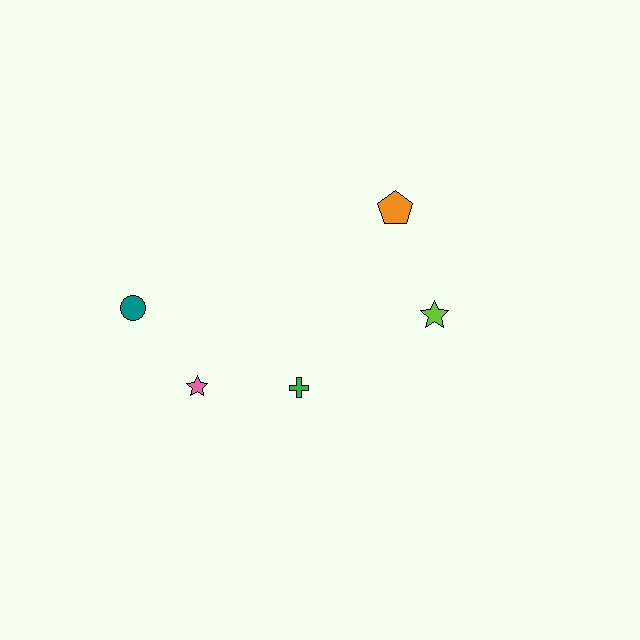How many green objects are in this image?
There is 1 green object.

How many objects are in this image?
There are 5 objects.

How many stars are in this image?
There are 2 stars.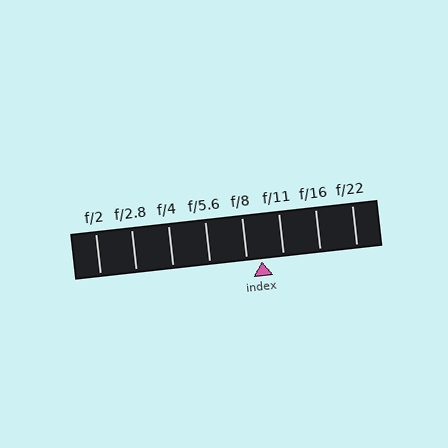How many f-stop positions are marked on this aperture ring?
There are 8 f-stop positions marked.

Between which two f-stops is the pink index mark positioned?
The index mark is between f/8 and f/11.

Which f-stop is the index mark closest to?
The index mark is closest to f/8.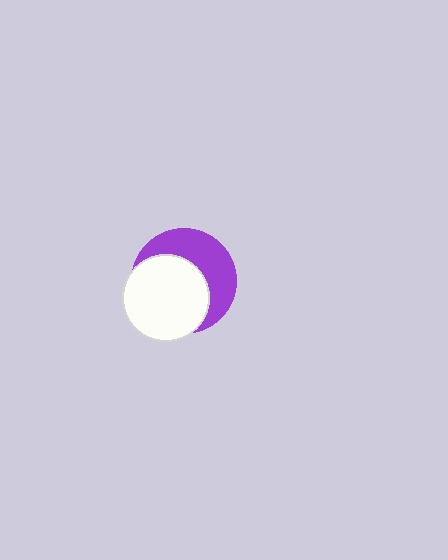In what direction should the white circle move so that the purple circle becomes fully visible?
The white circle should move toward the lower-left. That is the shortest direction to clear the overlap and leave the purple circle fully visible.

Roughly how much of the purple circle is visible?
A small part of it is visible (roughly 44%).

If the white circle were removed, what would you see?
You would see the complete purple circle.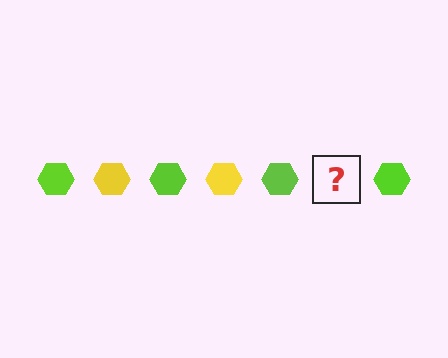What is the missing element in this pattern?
The missing element is a yellow hexagon.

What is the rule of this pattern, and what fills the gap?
The rule is that the pattern cycles through lime, yellow hexagons. The gap should be filled with a yellow hexagon.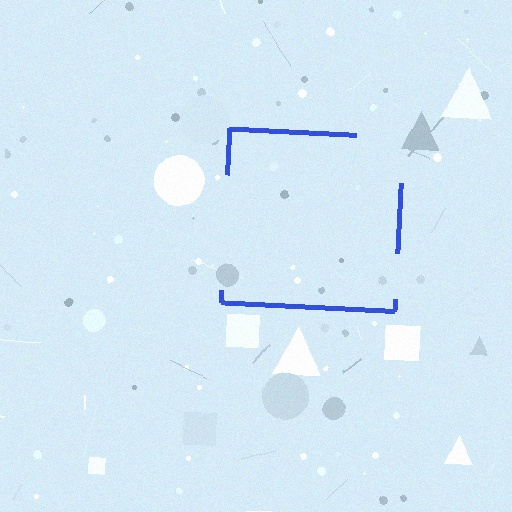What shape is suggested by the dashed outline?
The dashed outline suggests a square.